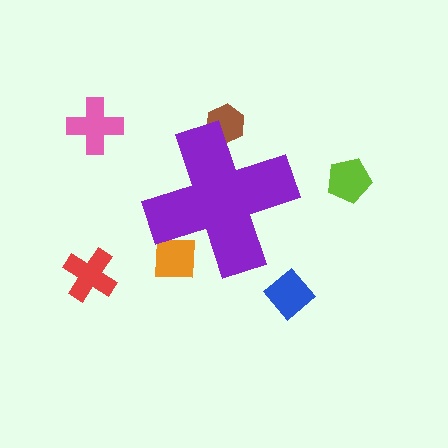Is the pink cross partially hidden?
No, the pink cross is fully visible.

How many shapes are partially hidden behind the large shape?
2 shapes are partially hidden.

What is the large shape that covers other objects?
A purple cross.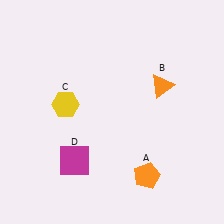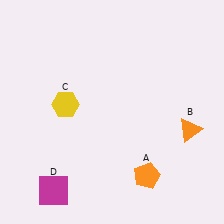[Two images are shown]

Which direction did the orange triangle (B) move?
The orange triangle (B) moved down.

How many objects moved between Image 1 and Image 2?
2 objects moved between the two images.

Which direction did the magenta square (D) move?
The magenta square (D) moved down.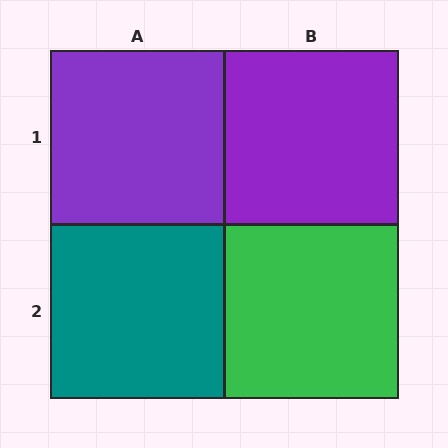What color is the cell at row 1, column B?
Purple.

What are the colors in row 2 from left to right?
Teal, green.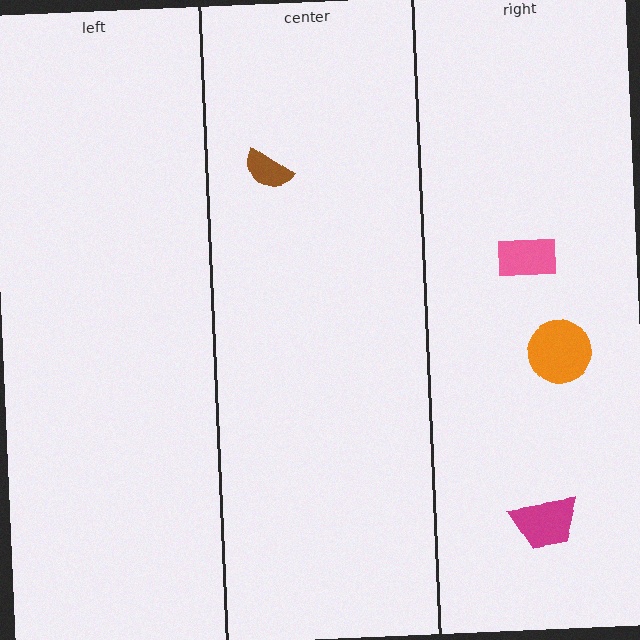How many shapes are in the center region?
1.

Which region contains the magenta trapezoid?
The right region.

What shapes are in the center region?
The brown semicircle.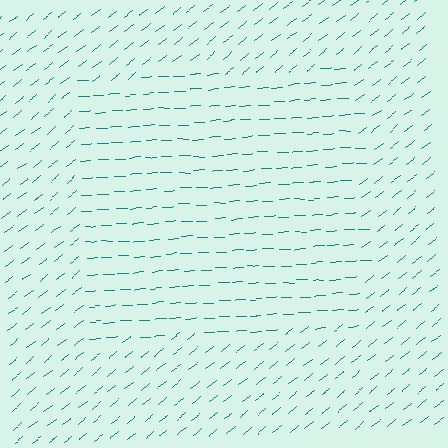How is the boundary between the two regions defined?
The boundary is defined purely by a change in line orientation (approximately 36 degrees difference). All lines are the same color and thickness.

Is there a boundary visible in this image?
Yes, there is a texture boundary formed by a change in line orientation.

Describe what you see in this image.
The image is filled with small teal line segments. A rectangle region in the image has lines oriented differently from the surrounding lines, creating a visible texture boundary.